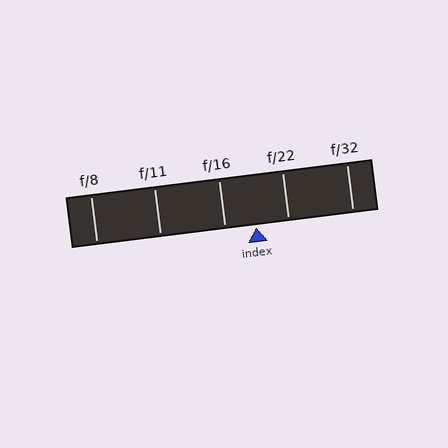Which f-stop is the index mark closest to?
The index mark is closest to f/16.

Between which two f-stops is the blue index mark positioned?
The index mark is between f/16 and f/22.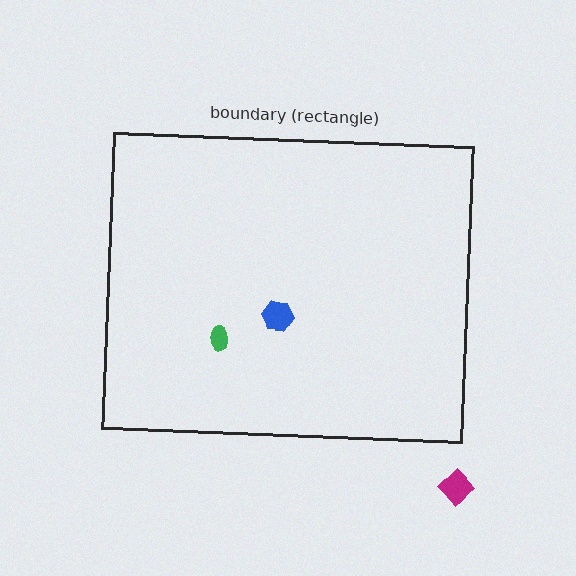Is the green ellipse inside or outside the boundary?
Inside.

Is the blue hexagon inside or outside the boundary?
Inside.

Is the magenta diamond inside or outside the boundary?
Outside.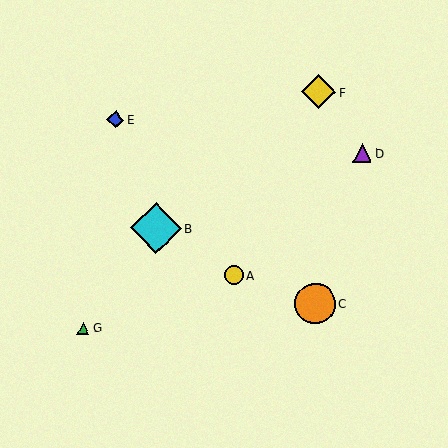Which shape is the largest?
The cyan diamond (labeled B) is the largest.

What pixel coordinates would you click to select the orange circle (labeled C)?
Click at (315, 303) to select the orange circle C.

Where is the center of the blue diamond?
The center of the blue diamond is at (116, 120).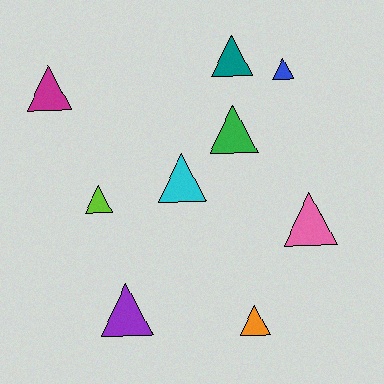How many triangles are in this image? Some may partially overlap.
There are 9 triangles.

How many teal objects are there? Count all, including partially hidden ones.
There is 1 teal object.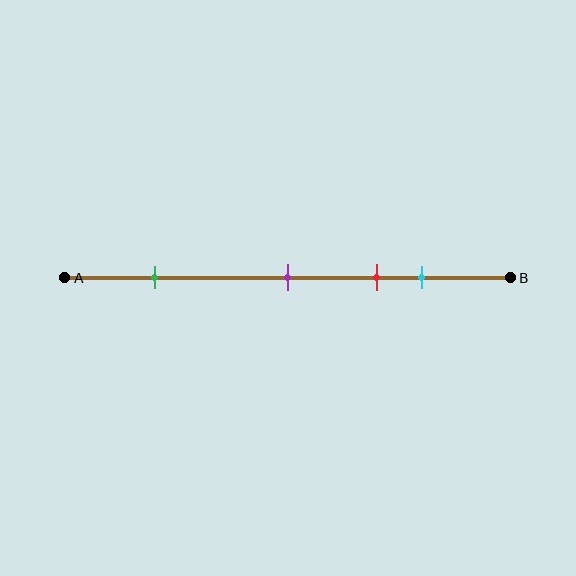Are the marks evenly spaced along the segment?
No, the marks are not evenly spaced.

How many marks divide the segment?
There are 4 marks dividing the segment.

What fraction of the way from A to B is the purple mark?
The purple mark is approximately 50% (0.5) of the way from A to B.